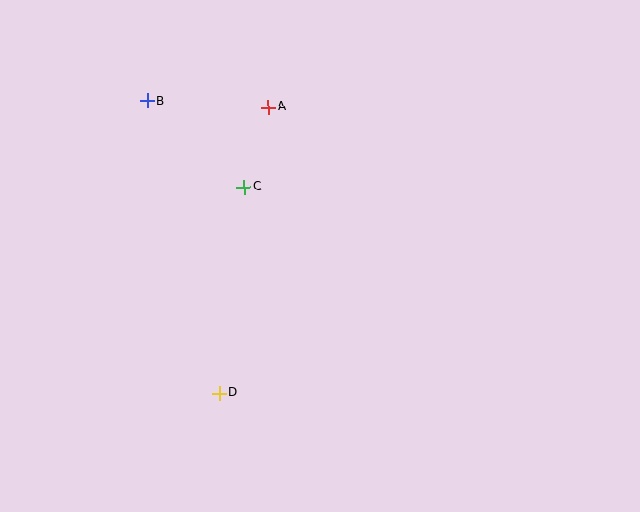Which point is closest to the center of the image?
Point C at (244, 187) is closest to the center.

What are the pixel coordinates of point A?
Point A is at (269, 107).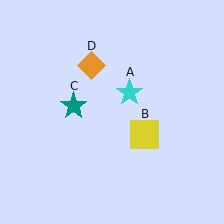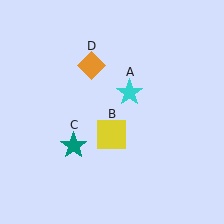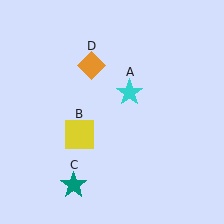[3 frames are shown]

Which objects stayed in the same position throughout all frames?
Cyan star (object A) and orange diamond (object D) remained stationary.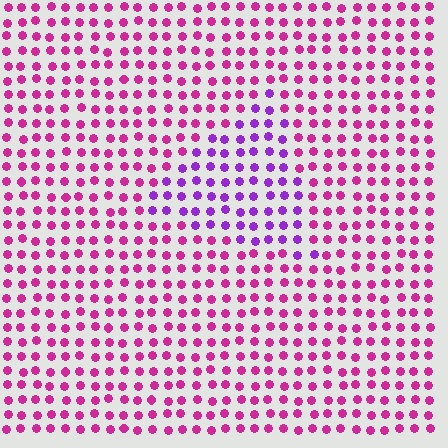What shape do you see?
I see a triangle.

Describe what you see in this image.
The image is filled with small magenta elements in a uniform arrangement. A triangle-shaped region is visible where the elements are tinted to a slightly different hue, forming a subtle color boundary.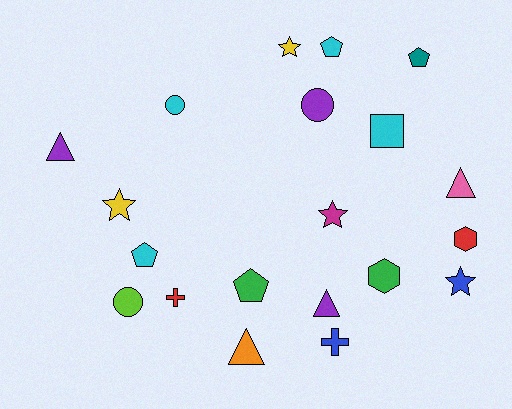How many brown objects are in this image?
There are no brown objects.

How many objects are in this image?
There are 20 objects.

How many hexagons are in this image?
There are 2 hexagons.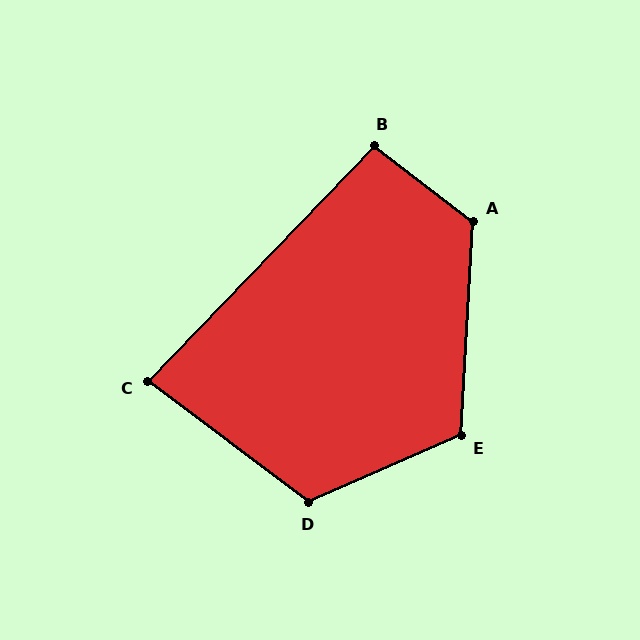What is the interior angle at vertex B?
Approximately 97 degrees (obtuse).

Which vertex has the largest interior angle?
A, at approximately 124 degrees.